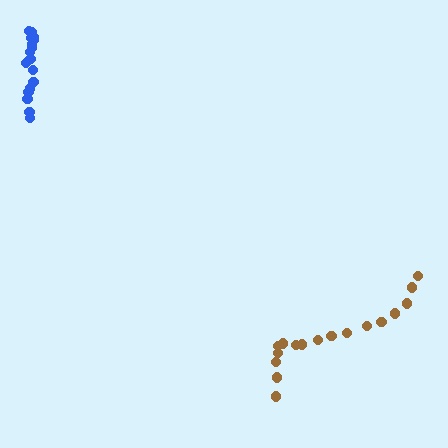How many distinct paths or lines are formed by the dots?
There are 2 distinct paths.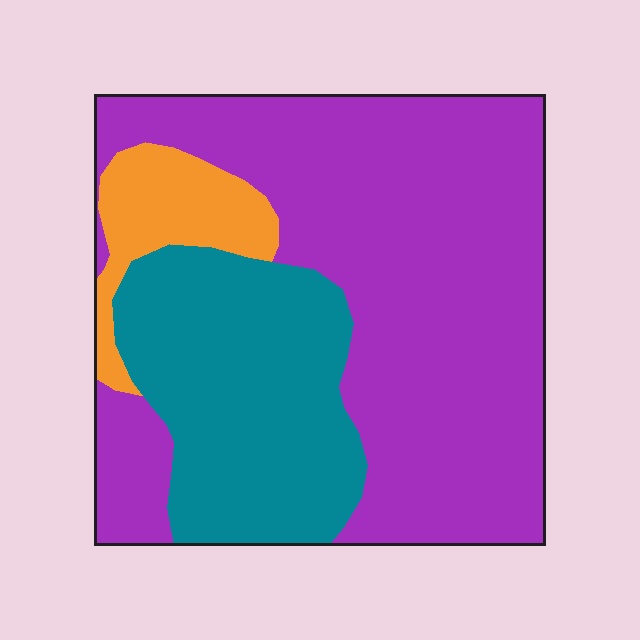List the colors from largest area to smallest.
From largest to smallest: purple, teal, orange.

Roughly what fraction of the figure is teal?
Teal takes up between a quarter and a half of the figure.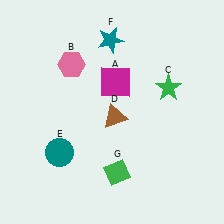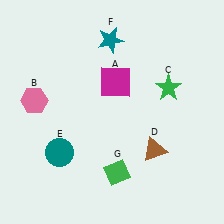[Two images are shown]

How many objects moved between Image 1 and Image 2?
2 objects moved between the two images.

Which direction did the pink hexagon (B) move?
The pink hexagon (B) moved left.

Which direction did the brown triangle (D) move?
The brown triangle (D) moved right.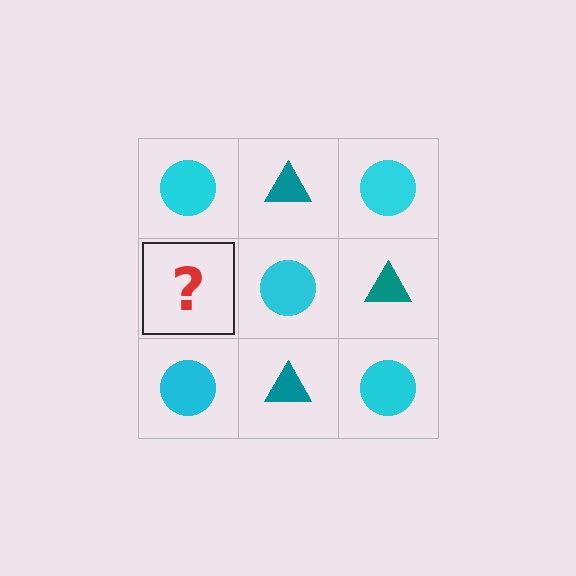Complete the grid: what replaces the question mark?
The question mark should be replaced with a teal triangle.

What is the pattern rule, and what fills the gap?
The rule is that it alternates cyan circle and teal triangle in a checkerboard pattern. The gap should be filled with a teal triangle.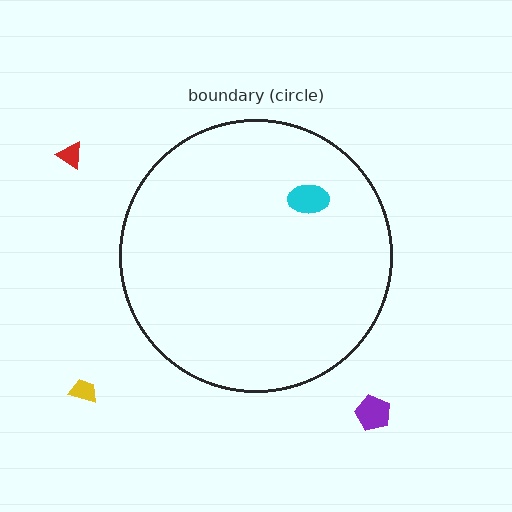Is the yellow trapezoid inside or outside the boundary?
Outside.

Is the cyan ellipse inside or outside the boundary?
Inside.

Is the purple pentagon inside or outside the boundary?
Outside.